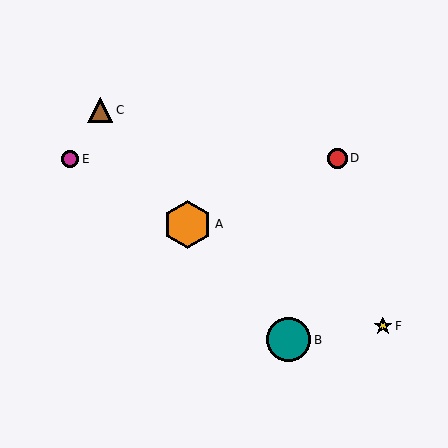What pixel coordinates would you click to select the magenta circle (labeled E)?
Click at (70, 159) to select the magenta circle E.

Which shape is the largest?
The orange hexagon (labeled A) is the largest.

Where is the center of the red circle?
The center of the red circle is at (337, 158).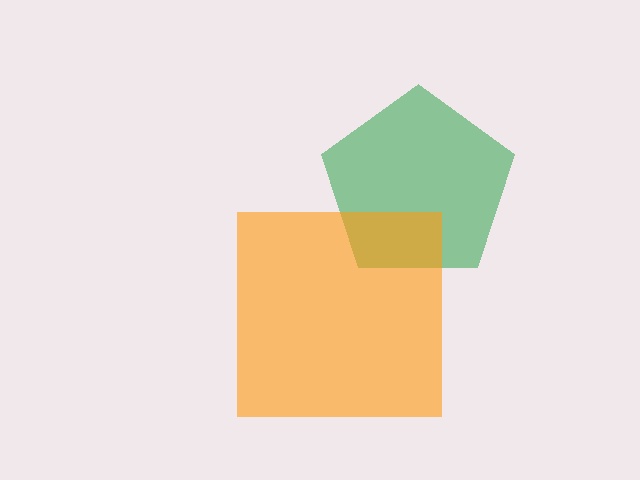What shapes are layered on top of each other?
The layered shapes are: a green pentagon, an orange square.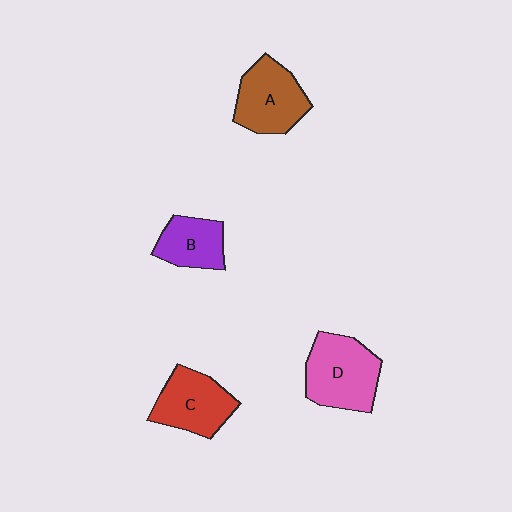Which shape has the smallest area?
Shape B (purple).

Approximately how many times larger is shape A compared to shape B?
Approximately 1.4 times.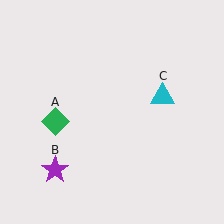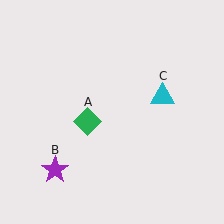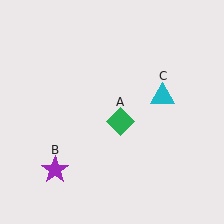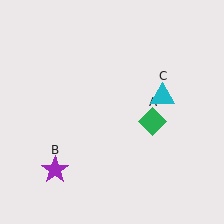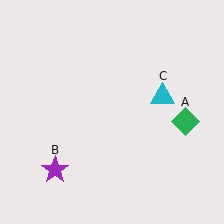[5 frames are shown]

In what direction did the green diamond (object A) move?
The green diamond (object A) moved right.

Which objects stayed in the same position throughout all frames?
Purple star (object B) and cyan triangle (object C) remained stationary.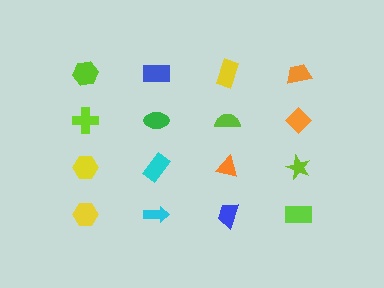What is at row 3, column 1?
A yellow hexagon.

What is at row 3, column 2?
A cyan rectangle.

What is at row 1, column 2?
A blue rectangle.